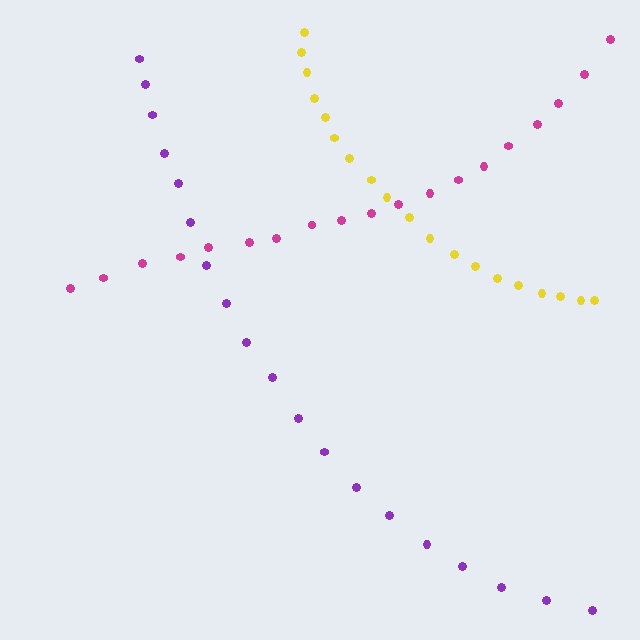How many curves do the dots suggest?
There are 3 distinct paths.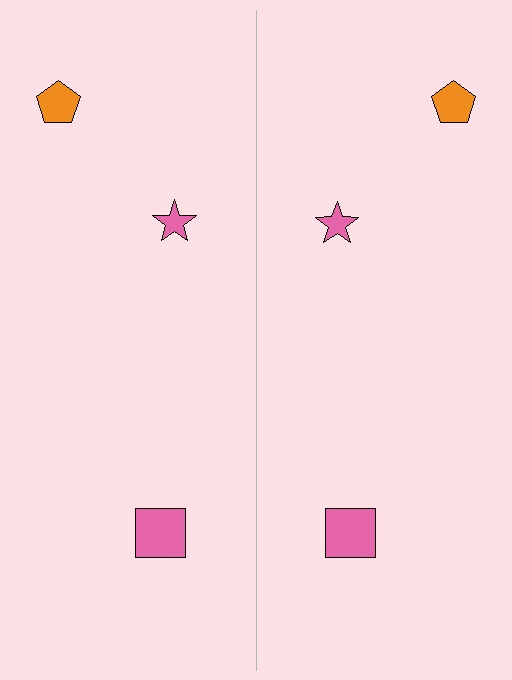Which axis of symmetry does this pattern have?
The pattern has a vertical axis of symmetry running through the center of the image.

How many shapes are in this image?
There are 6 shapes in this image.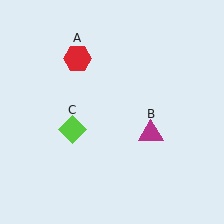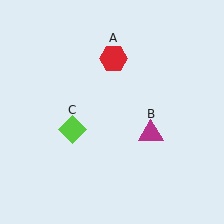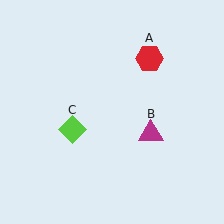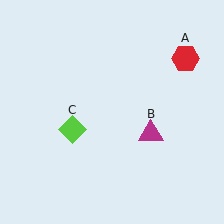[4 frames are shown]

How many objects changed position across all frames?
1 object changed position: red hexagon (object A).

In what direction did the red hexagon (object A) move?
The red hexagon (object A) moved right.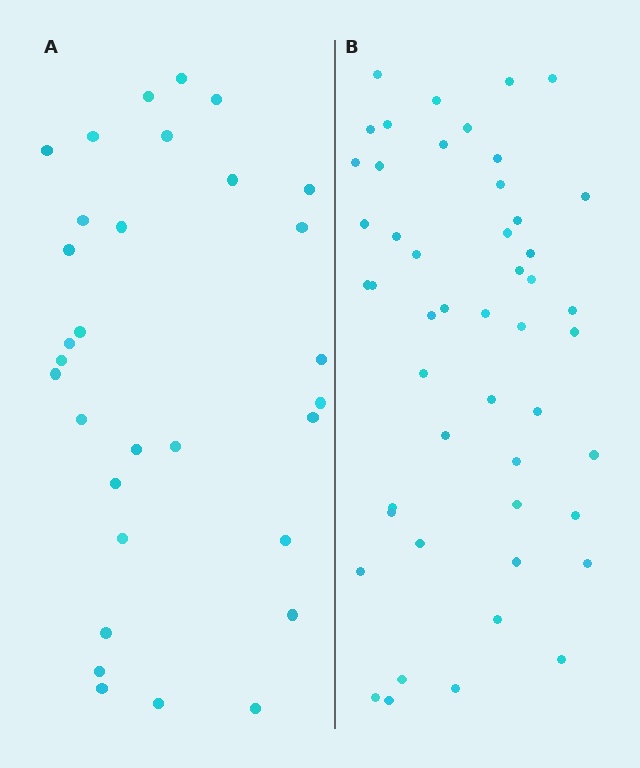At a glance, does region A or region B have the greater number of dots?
Region B (the right region) has more dots.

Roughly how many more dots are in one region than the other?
Region B has approximately 20 more dots than region A.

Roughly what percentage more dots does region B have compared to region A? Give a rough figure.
About 60% more.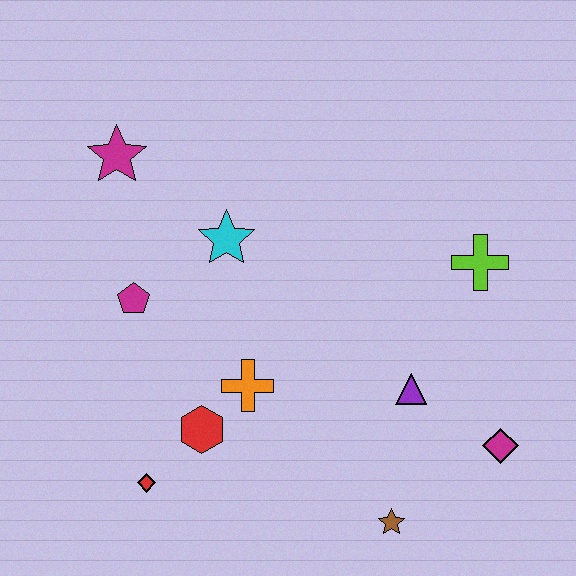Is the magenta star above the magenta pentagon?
Yes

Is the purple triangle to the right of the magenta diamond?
No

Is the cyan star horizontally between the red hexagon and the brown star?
Yes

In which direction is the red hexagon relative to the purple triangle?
The red hexagon is to the left of the purple triangle.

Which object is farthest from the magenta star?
The magenta diamond is farthest from the magenta star.